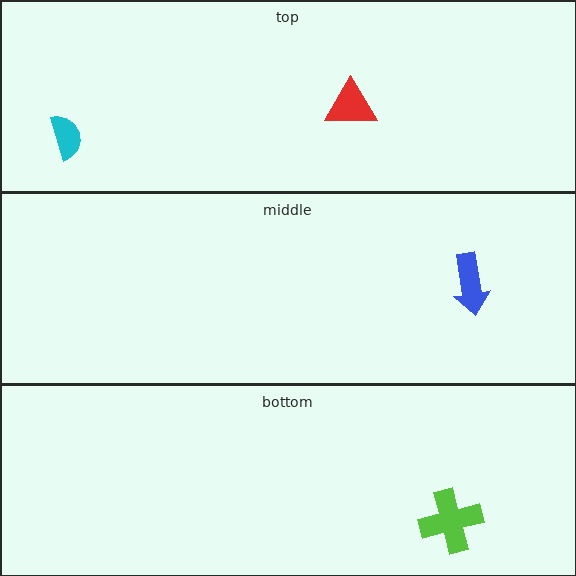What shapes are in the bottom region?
The lime cross.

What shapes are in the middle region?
The blue arrow.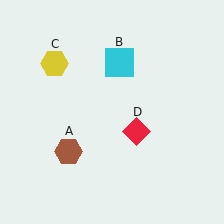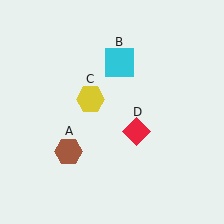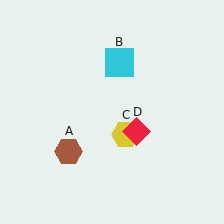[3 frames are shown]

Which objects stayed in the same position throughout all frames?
Brown hexagon (object A) and cyan square (object B) and red diamond (object D) remained stationary.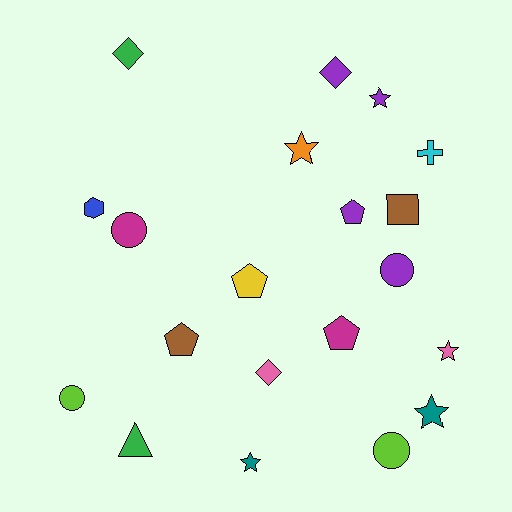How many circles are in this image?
There are 4 circles.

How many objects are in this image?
There are 20 objects.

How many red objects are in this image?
There are no red objects.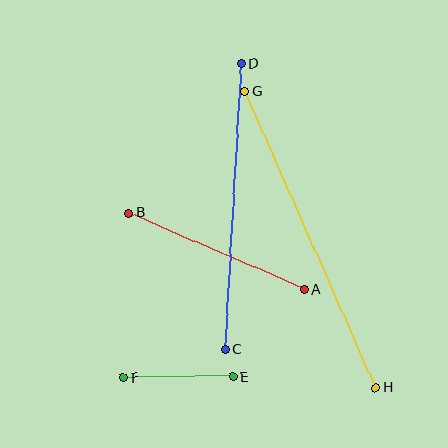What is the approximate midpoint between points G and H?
The midpoint is at approximately (310, 240) pixels.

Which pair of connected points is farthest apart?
Points G and H are farthest apart.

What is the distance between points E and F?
The distance is approximately 109 pixels.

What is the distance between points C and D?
The distance is approximately 286 pixels.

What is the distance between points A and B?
The distance is approximately 191 pixels.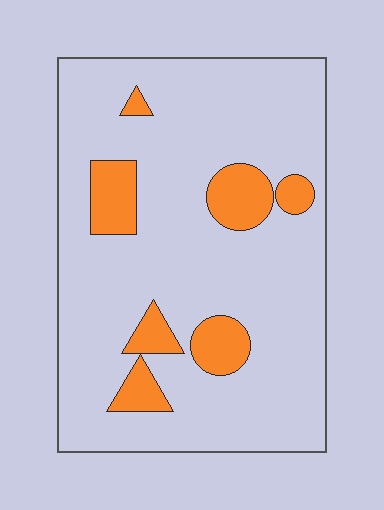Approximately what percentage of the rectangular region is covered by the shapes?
Approximately 15%.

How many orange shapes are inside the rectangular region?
7.